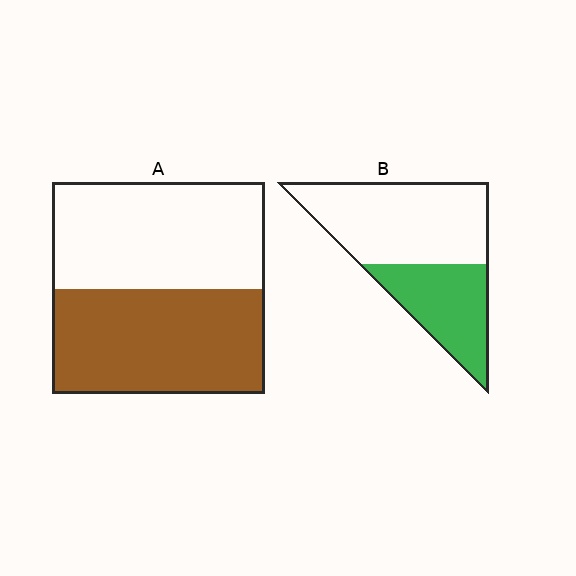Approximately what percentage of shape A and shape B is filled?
A is approximately 50% and B is approximately 40%.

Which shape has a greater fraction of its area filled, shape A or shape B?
Shape A.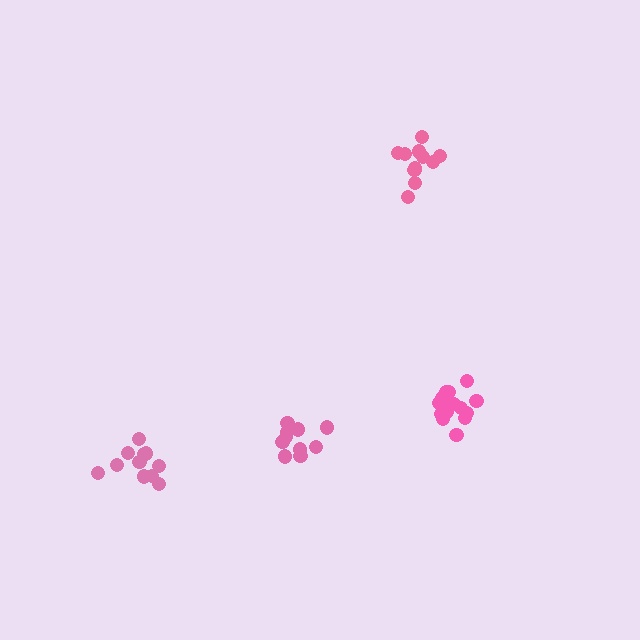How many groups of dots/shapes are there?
There are 4 groups.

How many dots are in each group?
Group 1: 15 dots, Group 2: 11 dots, Group 3: 10 dots, Group 4: 11 dots (47 total).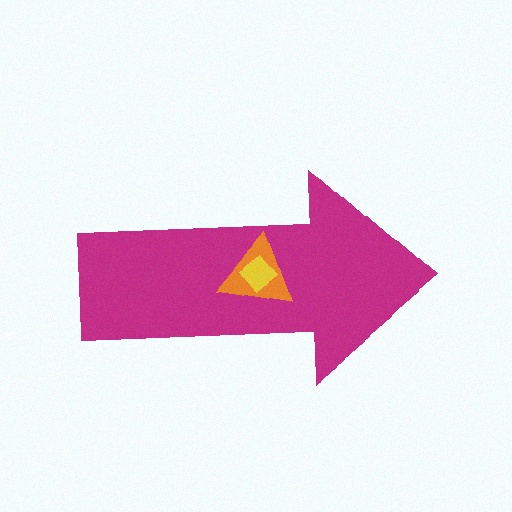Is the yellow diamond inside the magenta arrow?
Yes.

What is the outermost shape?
The magenta arrow.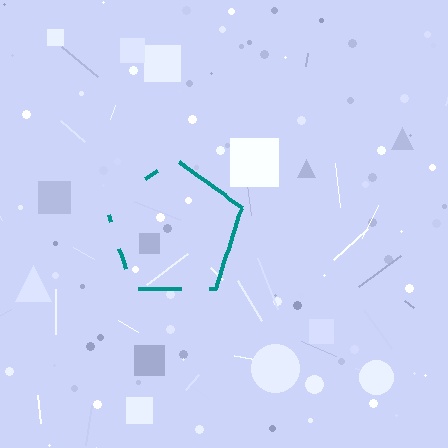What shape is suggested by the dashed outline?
The dashed outline suggests a pentagon.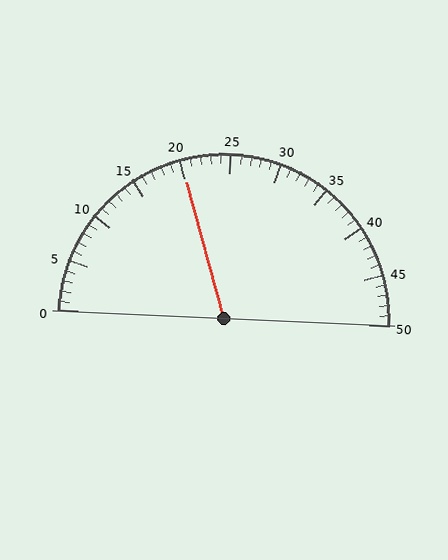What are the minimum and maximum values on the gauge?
The gauge ranges from 0 to 50.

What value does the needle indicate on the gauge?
The needle indicates approximately 20.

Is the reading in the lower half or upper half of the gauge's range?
The reading is in the lower half of the range (0 to 50).